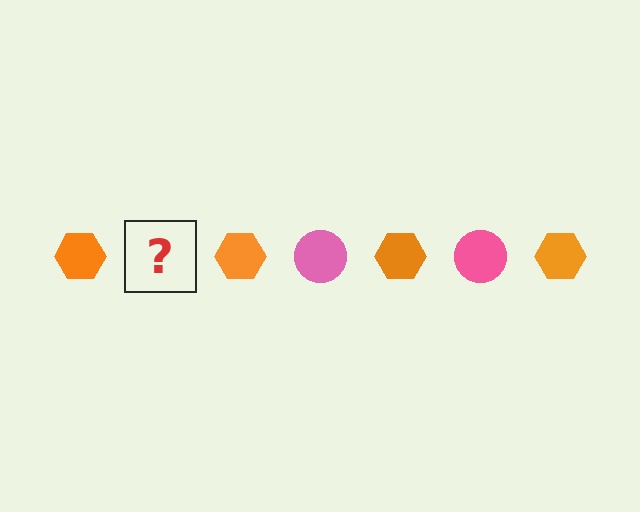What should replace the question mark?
The question mark should be replaced with a pink circle.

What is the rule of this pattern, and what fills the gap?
The rule is that the pattern alternates between orange hexagon and pink circle. The gap should be filled with a pink circle.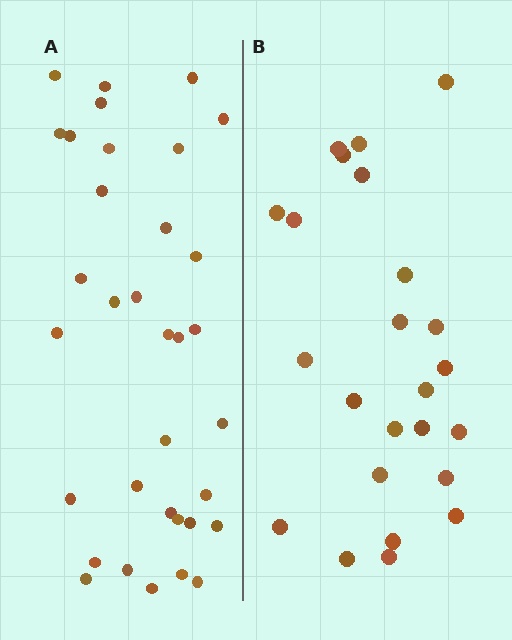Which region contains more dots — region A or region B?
Region A (the left region) has more dots.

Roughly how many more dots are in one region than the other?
Region A has roughly 10 or so more dots than region B.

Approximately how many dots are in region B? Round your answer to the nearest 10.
About 20 dots. (The exact count is 24, which rounds to 20.)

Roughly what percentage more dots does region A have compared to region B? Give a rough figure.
About 40% more.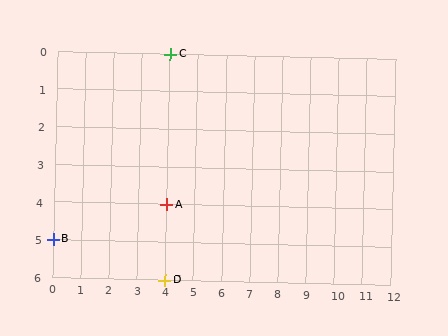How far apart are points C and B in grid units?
Points C and B are 4 columns and 5 rows apart (about 6.4 grid units diagonally).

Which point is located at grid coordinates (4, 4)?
Point A is at (4, 4).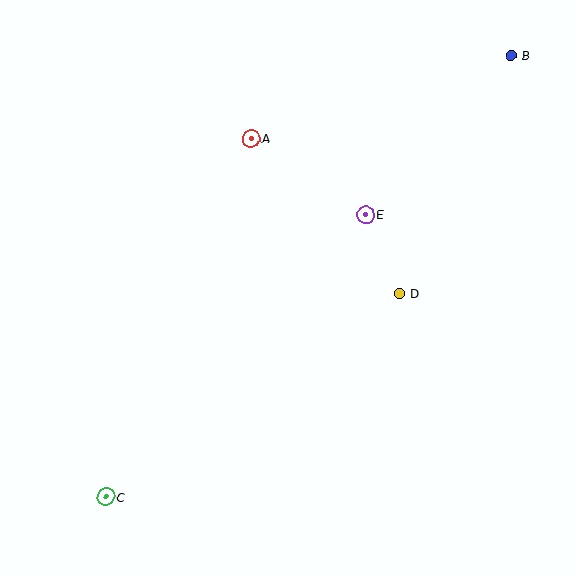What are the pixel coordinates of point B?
Point B is at (511, 55).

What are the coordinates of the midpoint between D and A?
The midpoint between D and A is at (325, 216).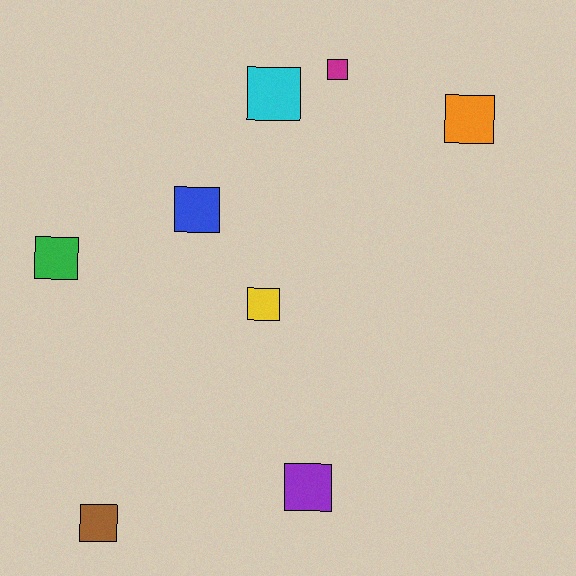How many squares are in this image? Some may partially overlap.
There are 8 squares.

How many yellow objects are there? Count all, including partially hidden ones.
There is 1 yellow object.